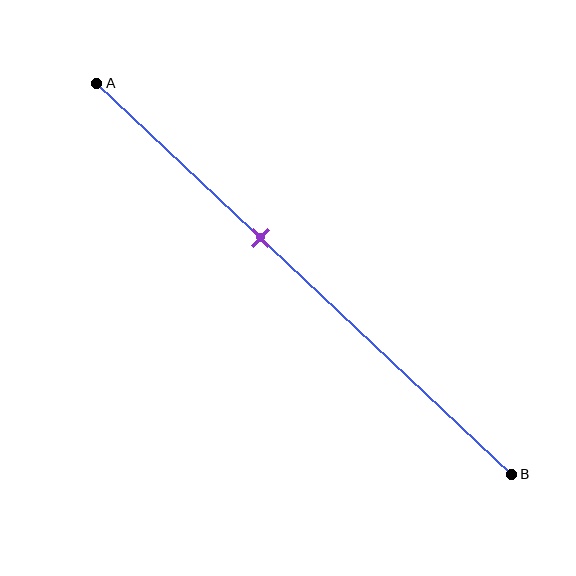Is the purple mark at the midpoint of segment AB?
No, the mark is at about 40% from A, not at the 50% midpoint.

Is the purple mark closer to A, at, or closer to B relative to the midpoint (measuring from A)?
The purple mark is closer to point A than the midpoint of segment AB.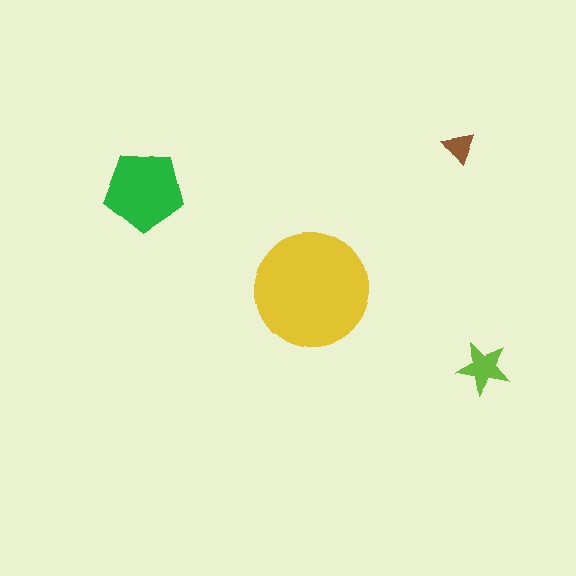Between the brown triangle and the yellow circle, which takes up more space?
The yellow circle.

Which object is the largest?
The yellow circle.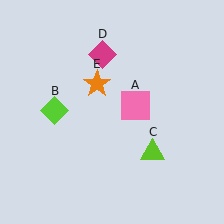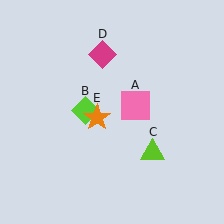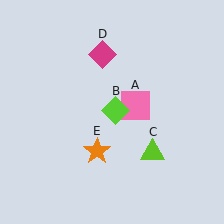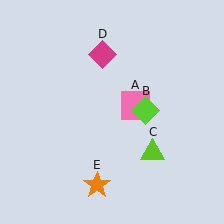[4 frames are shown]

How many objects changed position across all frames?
2 objects changed position: lime diamond (object B), orange star (object E).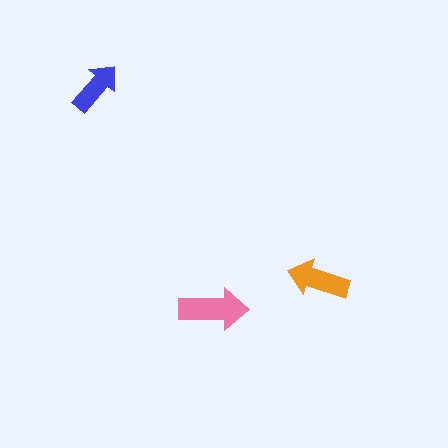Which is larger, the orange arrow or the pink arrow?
The pink one.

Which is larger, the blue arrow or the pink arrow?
The pink one.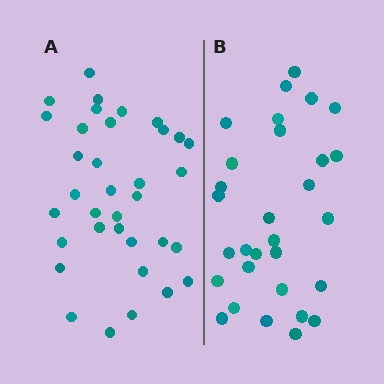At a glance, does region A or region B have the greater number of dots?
Region A (the left region) has more dots.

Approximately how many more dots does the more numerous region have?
Region A has about 5 more dots than region B.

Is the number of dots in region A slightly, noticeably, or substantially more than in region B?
Region A has only slightly more — the two regions are fairly close. The ratio is roughly 1.2 to 1.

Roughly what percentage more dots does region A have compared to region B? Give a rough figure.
About 15% more.